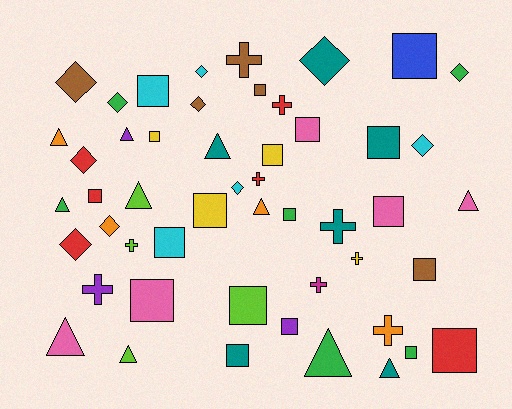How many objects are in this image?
There are 50 objects.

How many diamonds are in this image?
There are 11 diamonds.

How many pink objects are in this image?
There are 5 pink objects.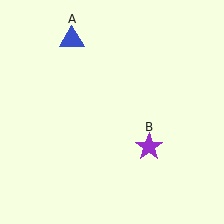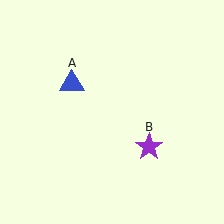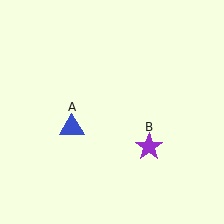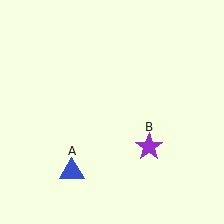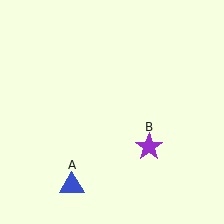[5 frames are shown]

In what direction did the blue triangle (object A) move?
The blue triangle (object A) moved down.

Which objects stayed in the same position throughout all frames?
Purple star (object B) remained stationary.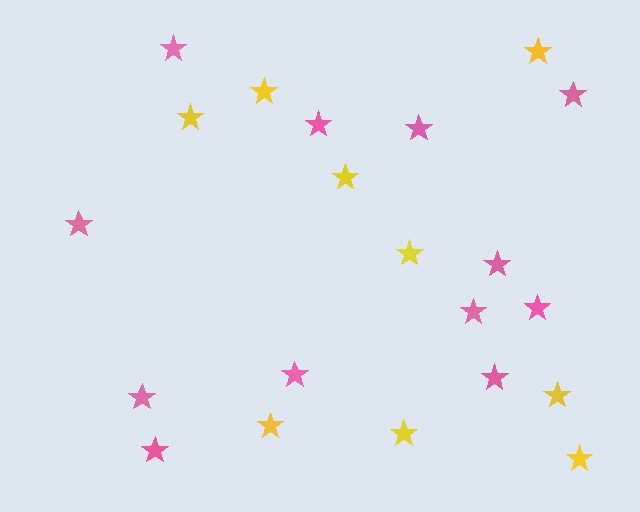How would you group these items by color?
There are 2 groups: one group of pink stars (12) and one group of yellow stars (9).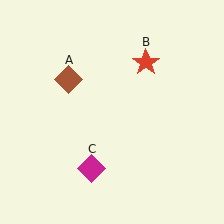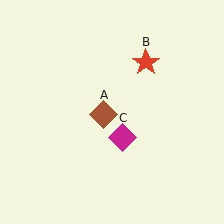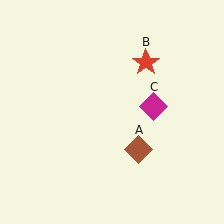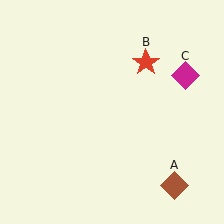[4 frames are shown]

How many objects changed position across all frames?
2 objects changed position: brown diamond (object A), magenta diamond (object C).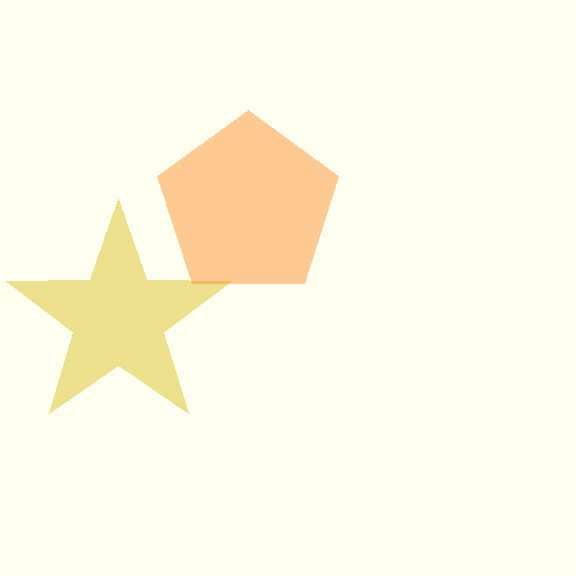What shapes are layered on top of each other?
The layered shapes are: a yellow star, an orange pentagon.